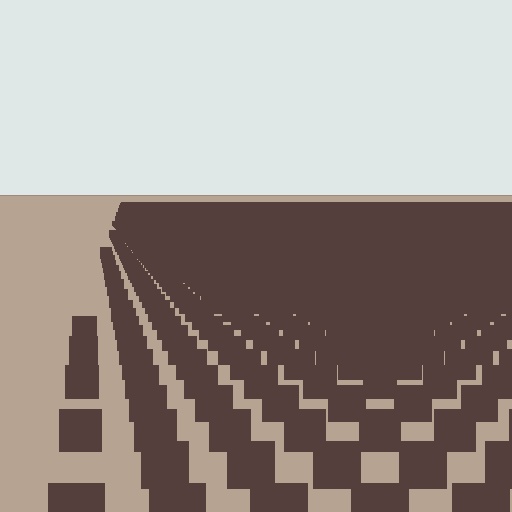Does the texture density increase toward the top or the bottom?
Density increases toward the top.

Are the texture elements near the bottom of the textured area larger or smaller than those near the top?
Larger. Near the bottom, elements are closer to the viewer and appear at a bigger on-screen size.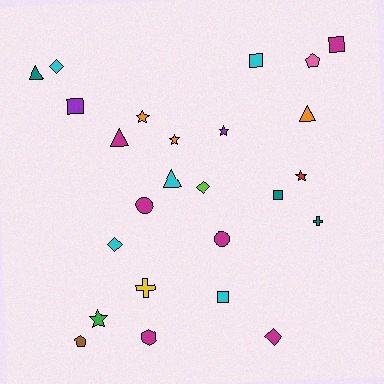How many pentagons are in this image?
There are 2 pentagons.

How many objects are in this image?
There are 25 objects.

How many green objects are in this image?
There is 1 green object.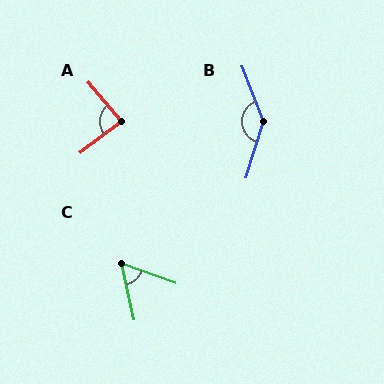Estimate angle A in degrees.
Approximately 88 degrees.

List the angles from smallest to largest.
C (58°), A (88°), B (142°).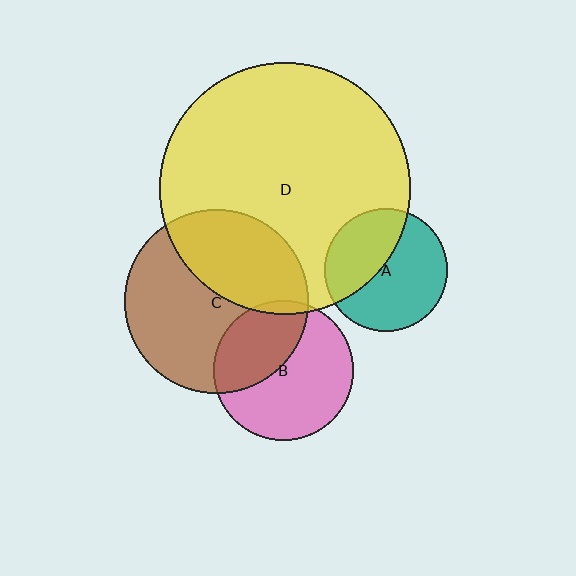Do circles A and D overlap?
Yes.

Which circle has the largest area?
Circle D (yellow).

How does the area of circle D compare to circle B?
Approximately 3.2 times.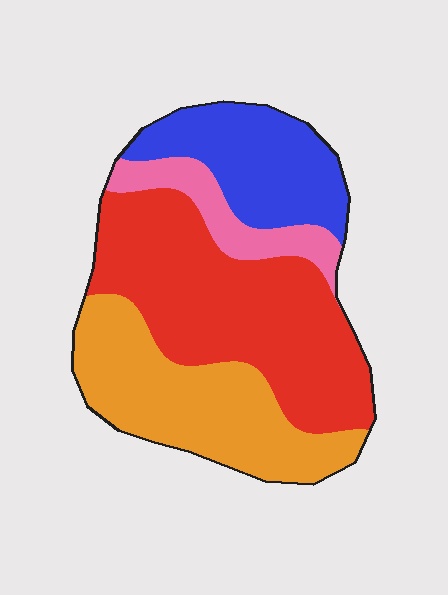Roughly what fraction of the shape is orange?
Orange takes up about one quarter (1/4) of the shape.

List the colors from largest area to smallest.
From largest to smallest: red, orange, blue, pink.